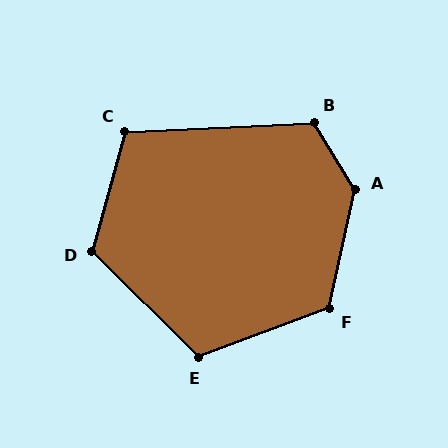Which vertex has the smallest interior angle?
C, at approximately 108 degrees.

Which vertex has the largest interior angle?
A, at approximately 137 degrees.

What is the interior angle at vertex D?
Approximately 119 degrees (obtuse).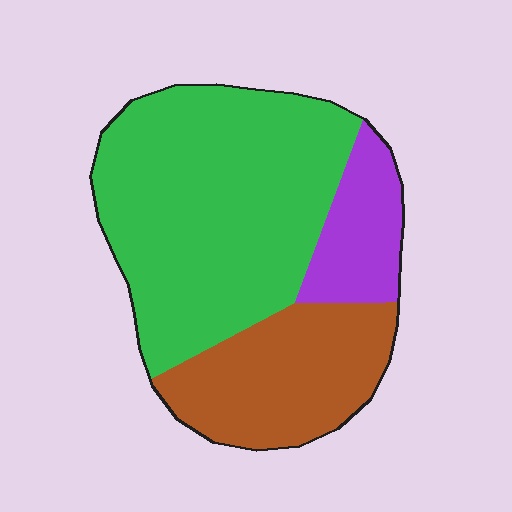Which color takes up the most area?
Green, at roughly 60%.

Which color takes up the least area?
Purple, at roughly 15%.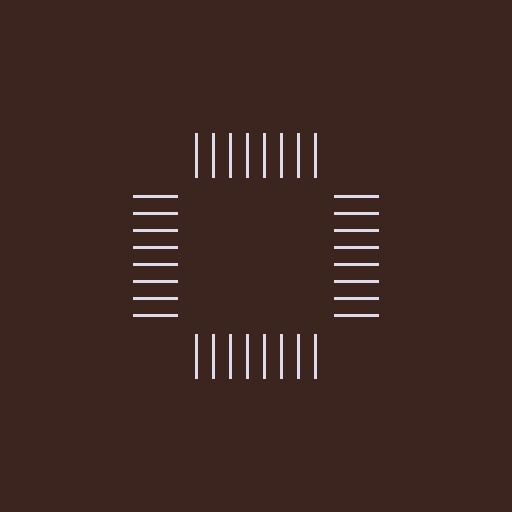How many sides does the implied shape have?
4 sides — the line-ends trace a square.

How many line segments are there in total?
32 — 8 along each of the 4 edges.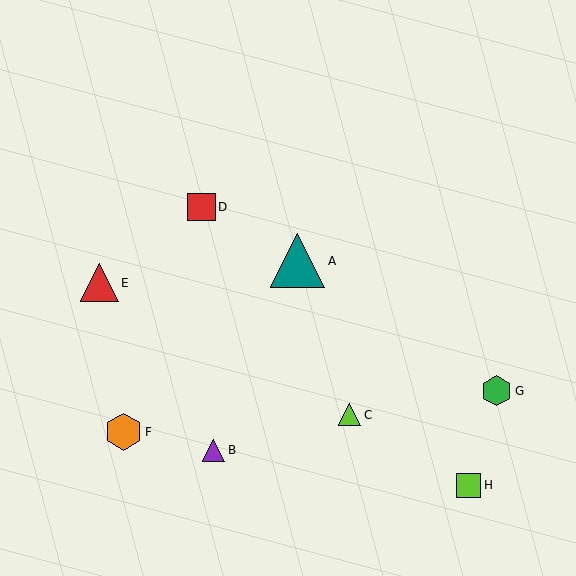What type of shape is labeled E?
Shape E is a red triangle.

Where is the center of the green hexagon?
The center of the green hexagon is at (497, 391).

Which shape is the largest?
The teal triangle (labeled A) is the largest.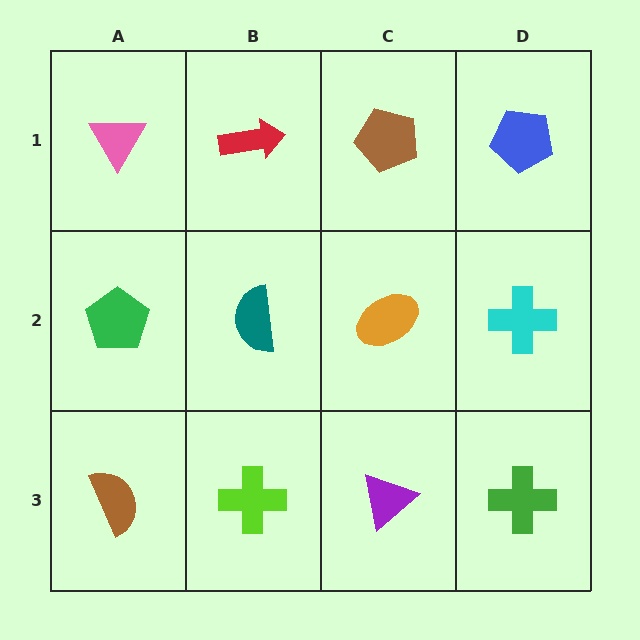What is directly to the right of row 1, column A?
A red arrow.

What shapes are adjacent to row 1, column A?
A green pentagon (row 2, column A), a red arrow (row 1, column B).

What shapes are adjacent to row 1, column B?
A teal semicircle (row 2, column B), a pink triangle (row 1, column A), a brown pentagon (row 1, column C).